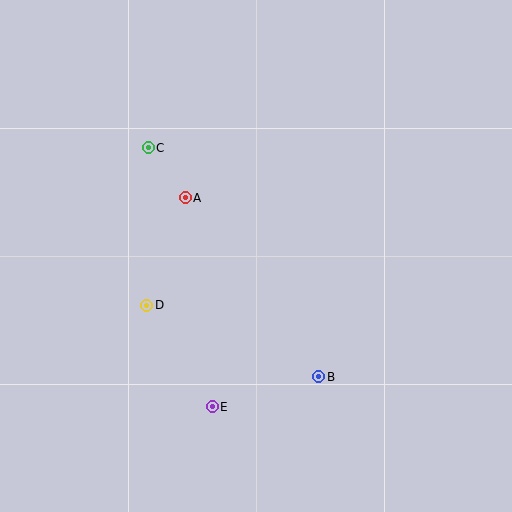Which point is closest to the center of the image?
Point A at (185, 198) is closest to the center.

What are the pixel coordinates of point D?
Point D is at (147, 305).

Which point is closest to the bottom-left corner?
Point E is closest to the bottom-left corner.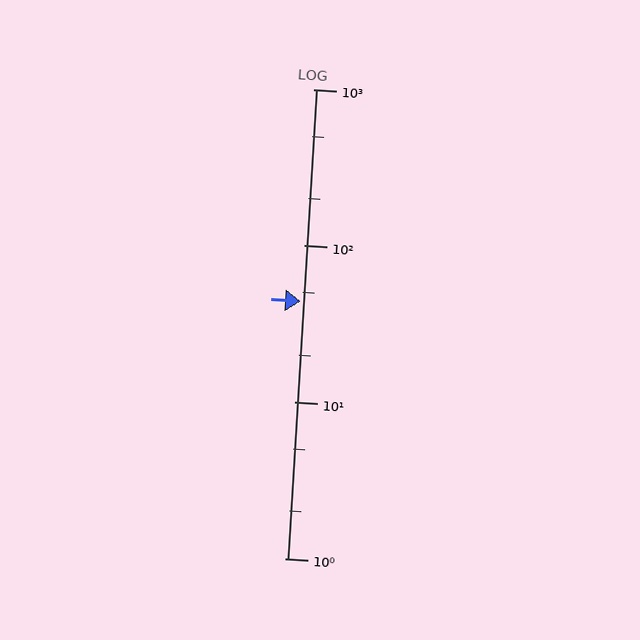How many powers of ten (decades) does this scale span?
The scale spans 3 decades, from 1 to 1000.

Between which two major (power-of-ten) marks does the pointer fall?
The pointer is between 10 and 100.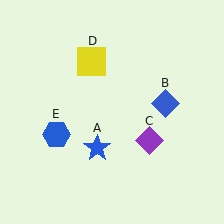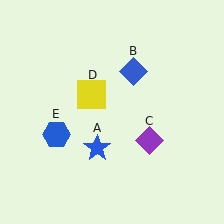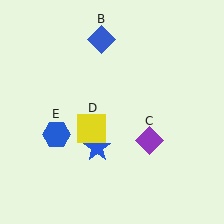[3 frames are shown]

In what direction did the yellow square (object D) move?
The yellow square (object D) moved down.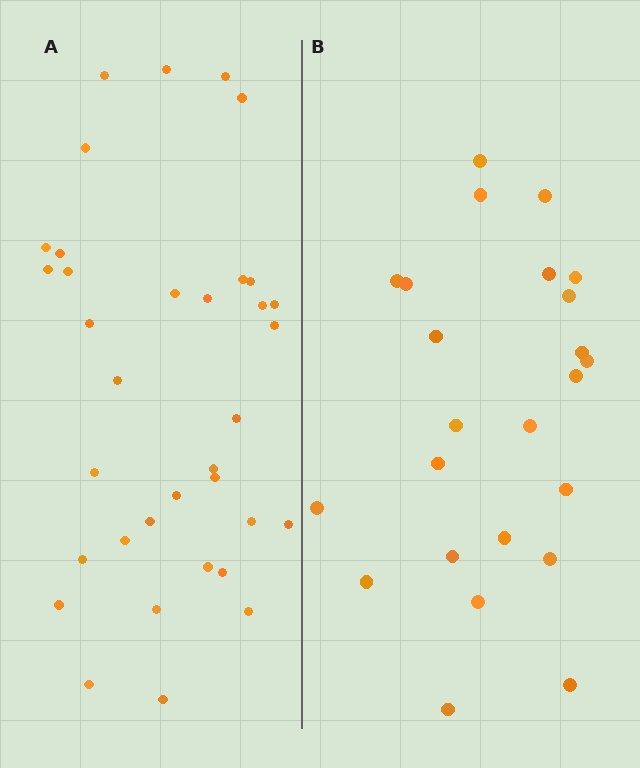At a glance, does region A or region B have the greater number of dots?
Region A (the left region) has more dots.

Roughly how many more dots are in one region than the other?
Region A has roughly 12 or so more dots than region B.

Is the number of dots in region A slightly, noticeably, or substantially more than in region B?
Region A has substantially more. The ratio is roughly 1.5 to 1.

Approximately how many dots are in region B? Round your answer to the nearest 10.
About 20 dots. (The exact count is 24, which rounds to 20.)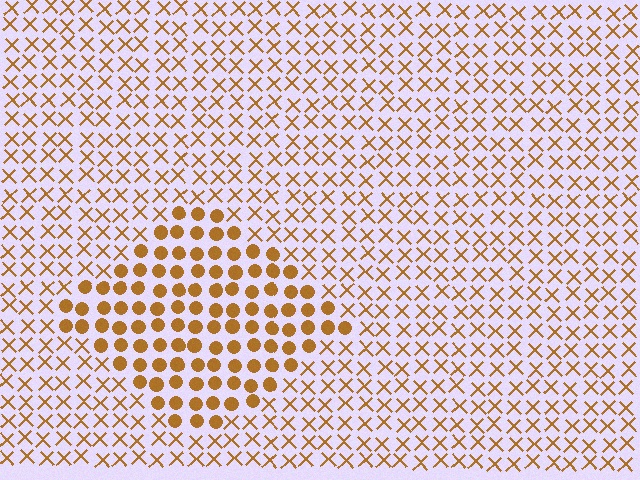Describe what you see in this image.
The image is filled with small brown elements arranged in a uniform grid. A diamond-shaped region contains circles, while the surrounding area contains X marks. The boundary is defined purely by the change in element shape.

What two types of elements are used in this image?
The image uses circles inside the diamond region and X marks outside it.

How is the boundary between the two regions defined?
The boundary is defined by a change in element shape: circles inside vs. X marks outside. All elements share the same color and spacing.